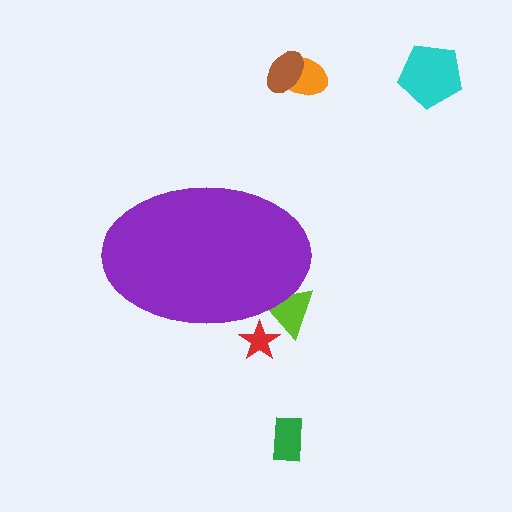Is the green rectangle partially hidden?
No, the green rectangle is fully visible.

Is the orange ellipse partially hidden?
No, the orange ellipse is fully visible.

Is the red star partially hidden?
Yes, the red star is partially hidden behind the purple ellipse.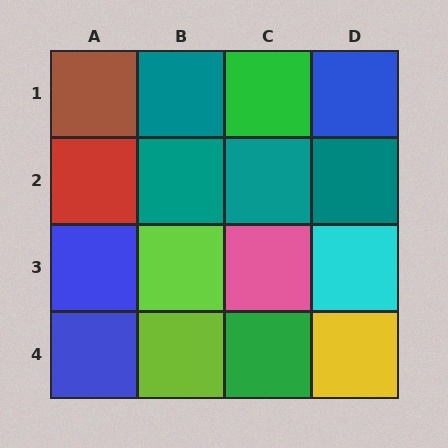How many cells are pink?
1 cell is pink.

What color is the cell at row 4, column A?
Blue.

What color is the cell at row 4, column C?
Green.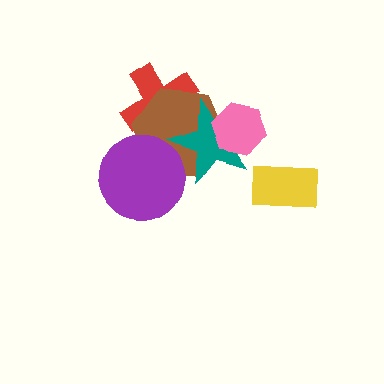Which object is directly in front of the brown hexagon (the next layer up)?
The teal star is directly in front of the brown hexagon.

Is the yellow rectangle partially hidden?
No, no other shape covers it.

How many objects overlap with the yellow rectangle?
0 objects overlap with the yellow rectangle.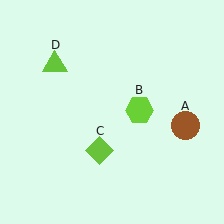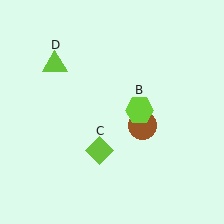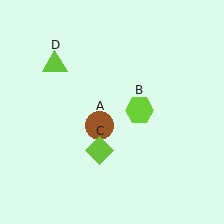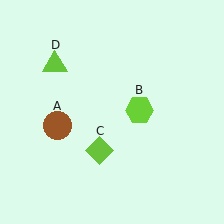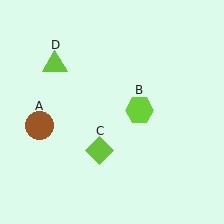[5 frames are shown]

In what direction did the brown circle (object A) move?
The brown circle (object A) moved left.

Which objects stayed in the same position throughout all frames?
Lime hexagon (object B) and lime diamond (object C) and lime triangle (object D) remained stationary.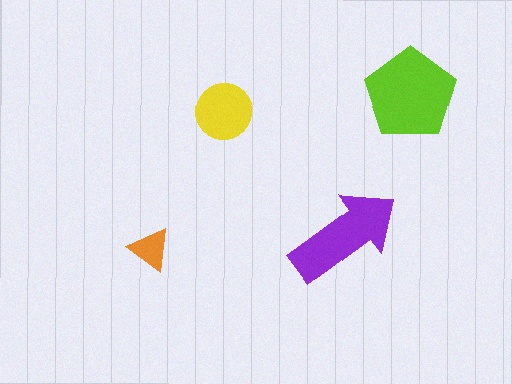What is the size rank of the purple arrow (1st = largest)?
2nd.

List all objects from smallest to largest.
The orange triangle, the yellow circle, the purple arrow, the lime pentagon.